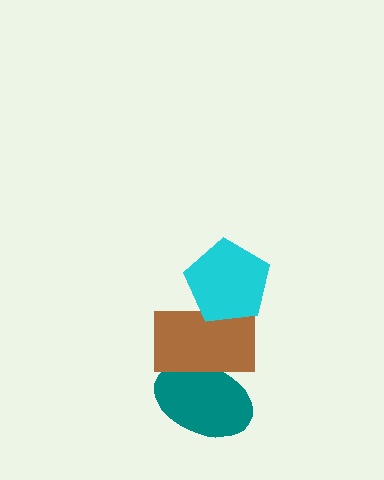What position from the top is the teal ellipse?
The teal ellipse is 3rd from the top.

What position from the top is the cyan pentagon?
The cyan pentagon is 1st from the top.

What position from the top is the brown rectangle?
The brown rectangle is 2nd from the top.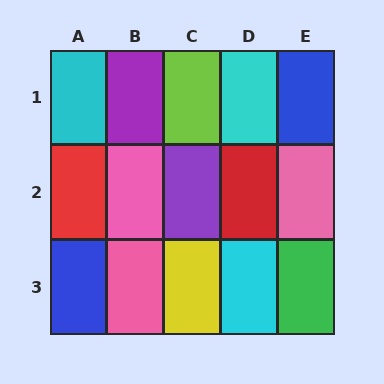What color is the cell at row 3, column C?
Yellow.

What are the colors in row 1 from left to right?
Cyan, purple, lime, cyan, blue.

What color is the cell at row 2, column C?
Purple.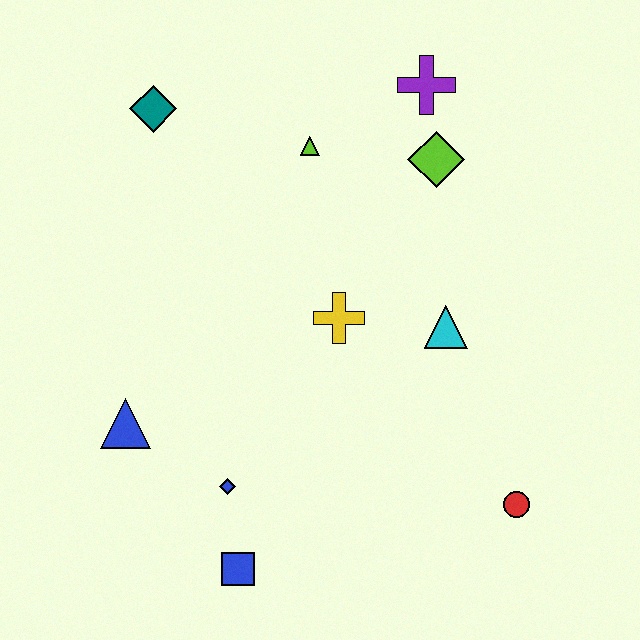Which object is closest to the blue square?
The blue diamond is closest to the blue square.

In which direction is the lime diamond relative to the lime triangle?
The lime diamond is to the right of the lime triangle.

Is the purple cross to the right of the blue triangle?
Yes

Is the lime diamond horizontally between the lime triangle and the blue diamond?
No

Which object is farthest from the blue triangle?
The purple cross is farthest from the blue triangle.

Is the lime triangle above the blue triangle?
Yes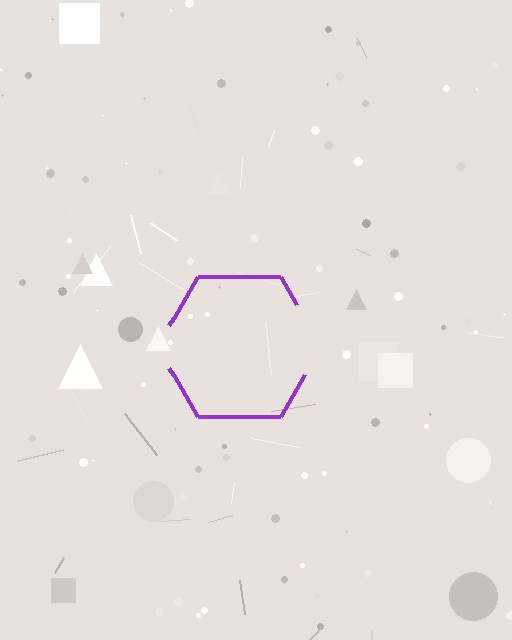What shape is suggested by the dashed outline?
The dashed outline suggests a hexagon.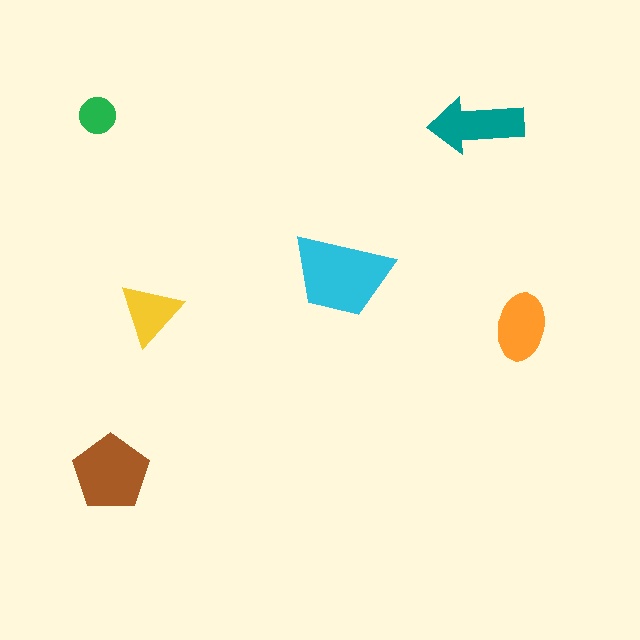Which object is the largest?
The cyan trapezoid.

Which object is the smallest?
The green circle.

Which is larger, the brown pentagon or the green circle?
The brown pentagon.